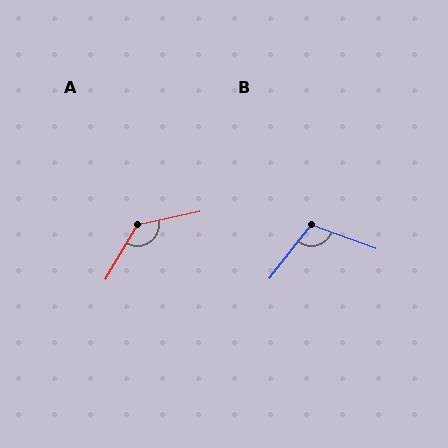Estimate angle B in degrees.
Approximately 108 degrees.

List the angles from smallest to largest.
B (108°), A (133°).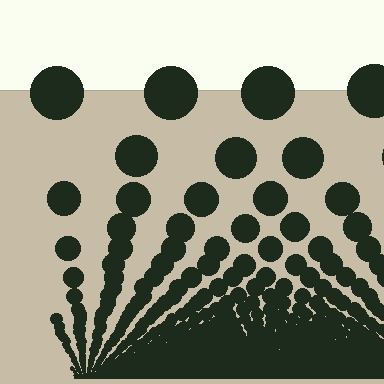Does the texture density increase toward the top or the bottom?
Density increases toward the bottom.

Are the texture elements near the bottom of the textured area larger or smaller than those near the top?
Smaller. The gradient is inverted — elements near the bottom are smaller and denser.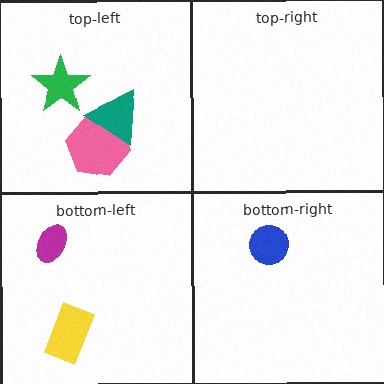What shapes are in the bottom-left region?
The yellow rectangle, the magenta ellipse.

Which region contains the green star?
The top-left region.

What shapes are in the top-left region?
The pink hexagon, the green star, the teal triangle.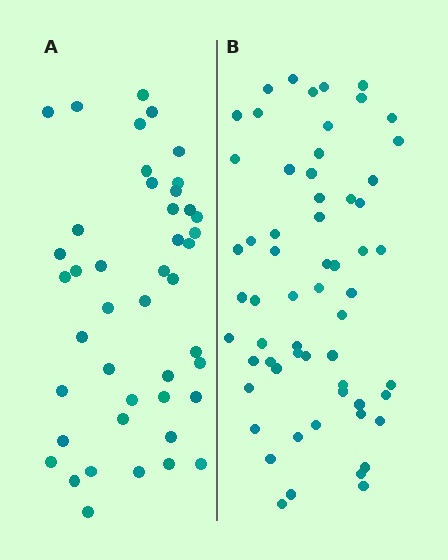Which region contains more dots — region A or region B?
Region B (the right region) has more dots.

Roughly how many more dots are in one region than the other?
Region B has approximately 15 more dots than region A.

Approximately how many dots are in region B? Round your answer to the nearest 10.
About 60 dots.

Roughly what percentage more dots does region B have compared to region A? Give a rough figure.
About 35% more.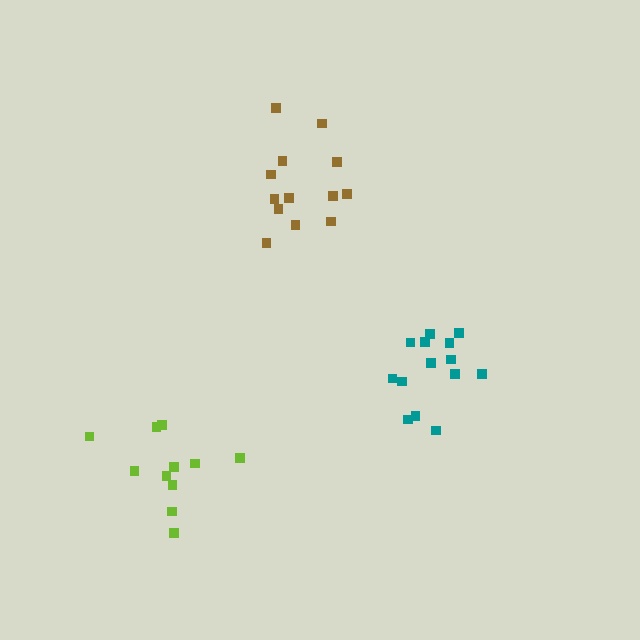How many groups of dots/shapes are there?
There are 3 groups.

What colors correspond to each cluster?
The clusters are colored: lime, brown, teal.